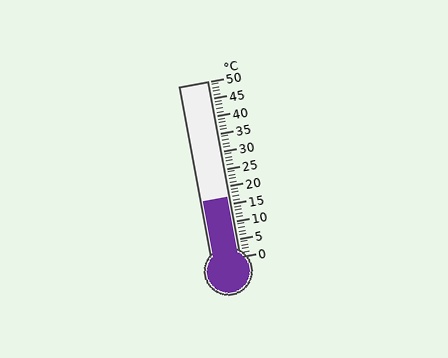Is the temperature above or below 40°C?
The temperature is below 40°C.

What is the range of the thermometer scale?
The thermometer scale ranges from 0°C to 50°C.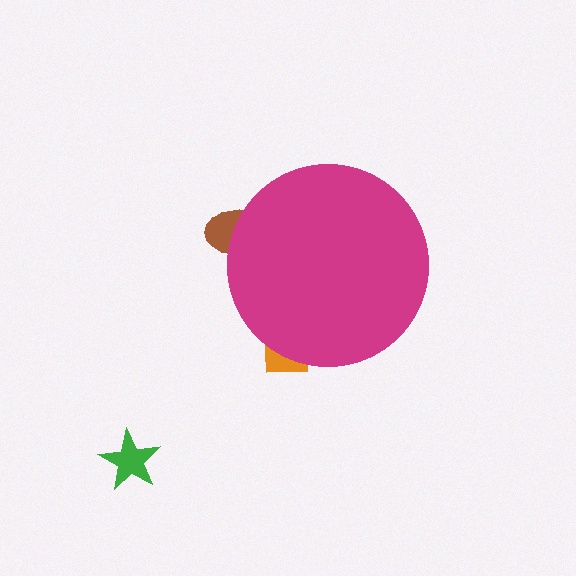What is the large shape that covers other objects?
A magenta circle.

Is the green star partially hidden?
No, the green star is fully visible.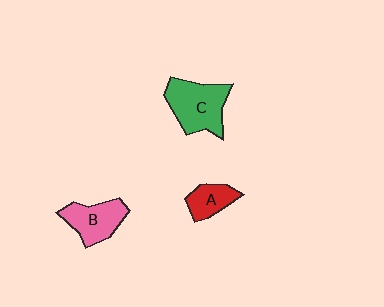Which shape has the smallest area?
Shape A (red).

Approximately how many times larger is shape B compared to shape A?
Approximately 1.5 times.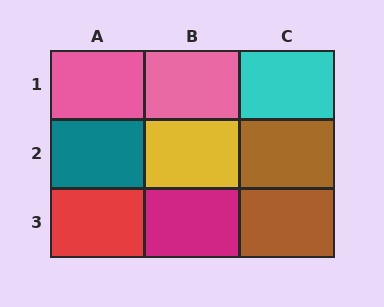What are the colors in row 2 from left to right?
Teal, yellow, brown.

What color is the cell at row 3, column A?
Red.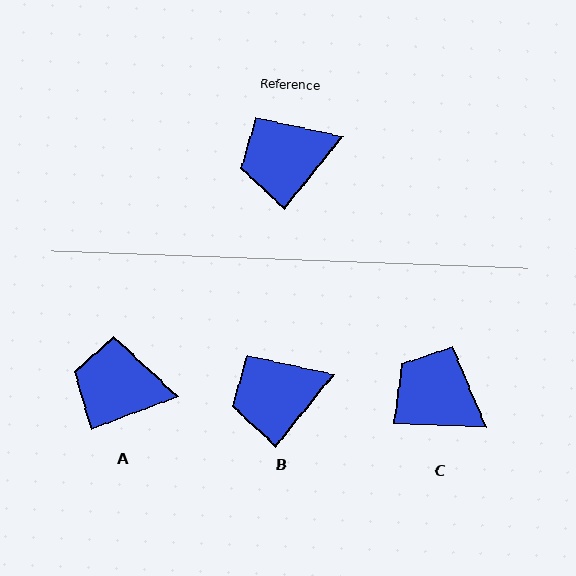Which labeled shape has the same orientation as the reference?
B.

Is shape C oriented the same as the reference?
No, it is off by about 55 degrees.